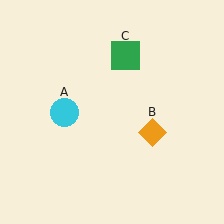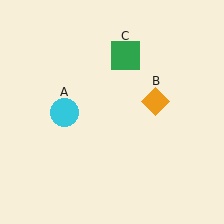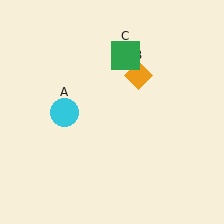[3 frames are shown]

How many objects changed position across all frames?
1 object changed position: orange diamond (object B).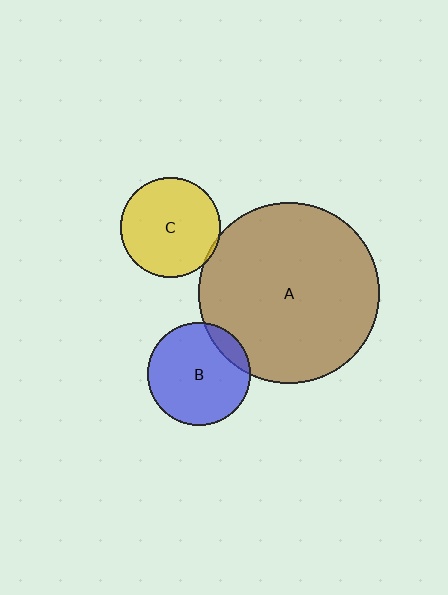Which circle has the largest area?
Circle A (brown).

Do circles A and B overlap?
Yes.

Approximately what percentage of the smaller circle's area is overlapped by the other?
Approximately 10%.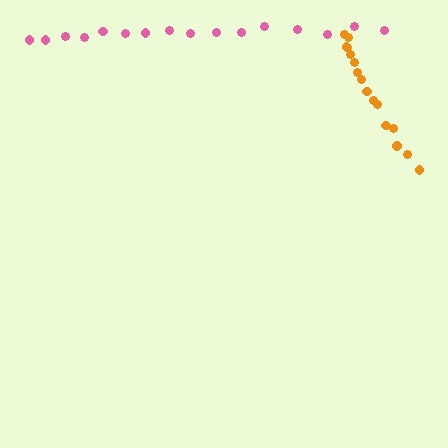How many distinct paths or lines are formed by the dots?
There are 2 distinct paths.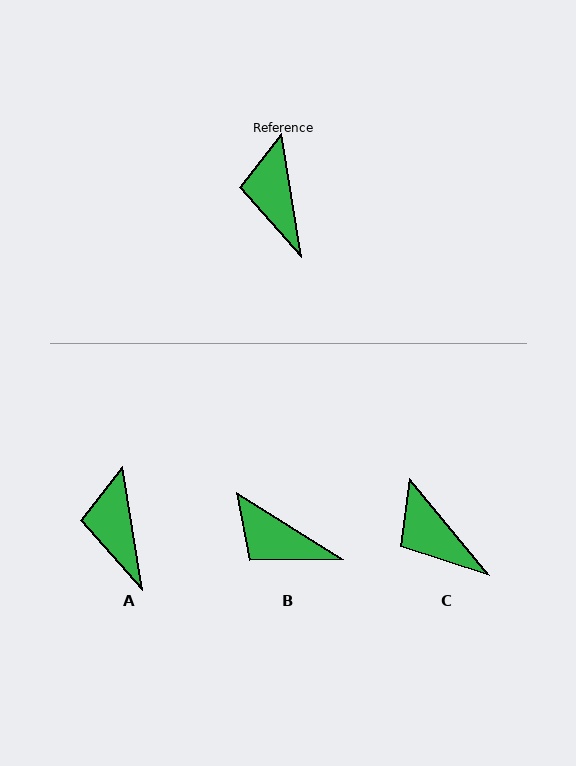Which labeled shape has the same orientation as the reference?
A.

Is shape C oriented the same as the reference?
No, it is off by about 30 degrees.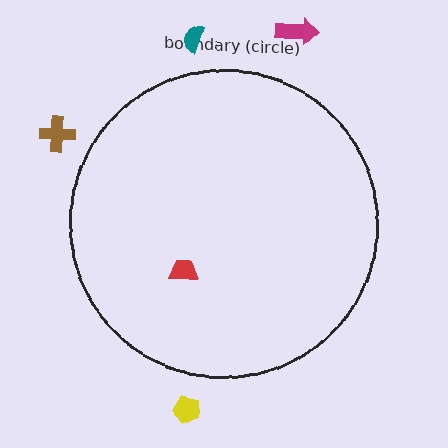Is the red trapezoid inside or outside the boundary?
Inside.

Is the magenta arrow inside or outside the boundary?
Outside.